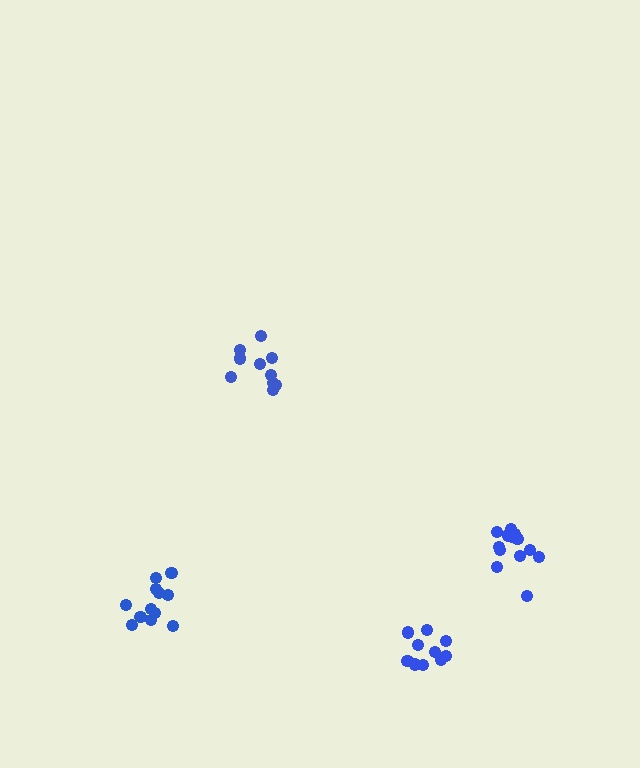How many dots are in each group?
Group 1: 10 dots, Group 2: 12 dots, Group 3: 10 dots, Group 4: 14 dots (46 total).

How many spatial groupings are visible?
There are 4 spatial groupings.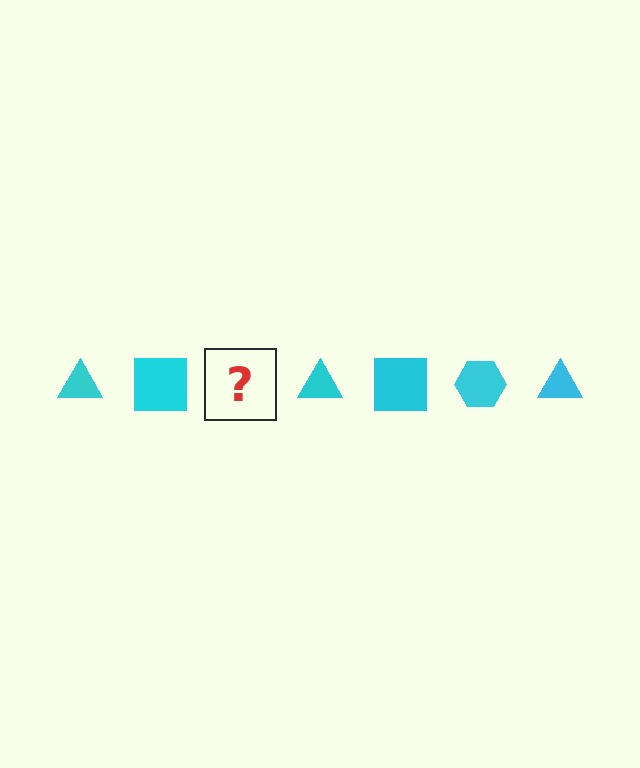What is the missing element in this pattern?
The missing element is a cyan hexagon.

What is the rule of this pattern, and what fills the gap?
The rule is that the pattern cycles through triangle, square, hexagon shapes in cyan. The gap should be filled with a cyan hexagon.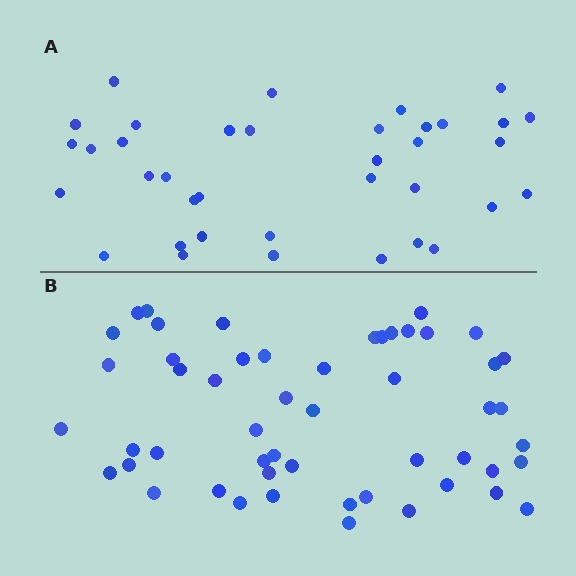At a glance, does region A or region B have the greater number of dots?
Region B (the bottom region) has more dots.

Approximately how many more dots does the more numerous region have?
Region B has approximately 15 more dots than region A.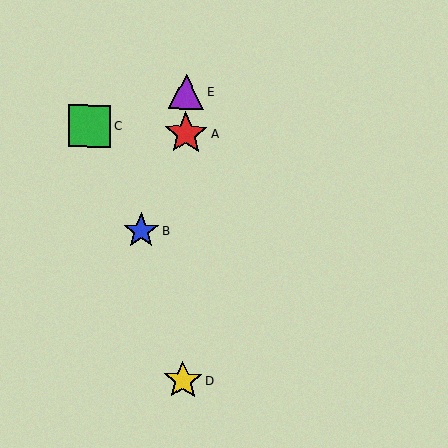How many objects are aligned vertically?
3 objects (A, D, E) are aligned vertically.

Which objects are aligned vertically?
Objects A, D, E are aligned vertically.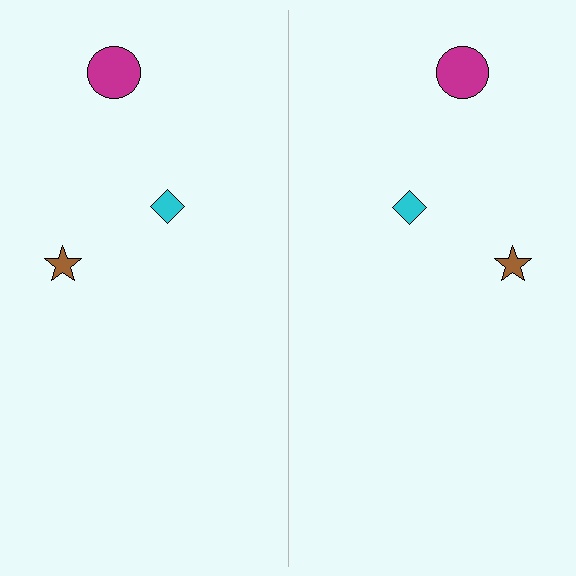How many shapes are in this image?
There are 6 shapes in this image.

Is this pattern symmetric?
Yes, this pattern has bilateral (reflection) symmetry.